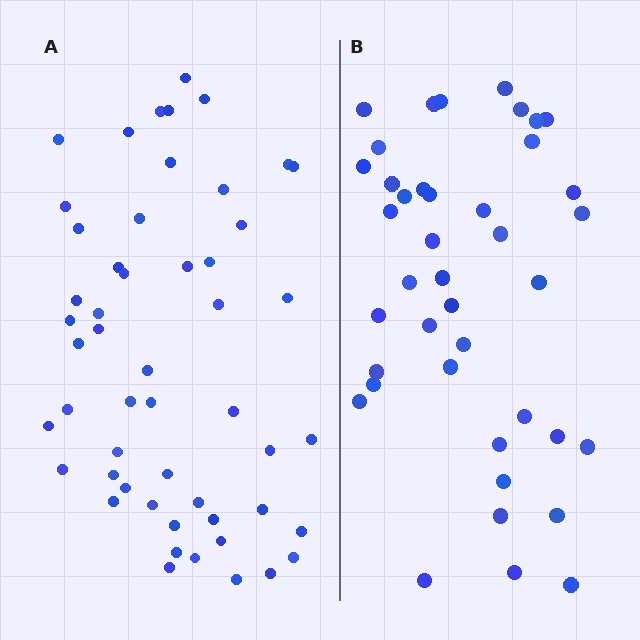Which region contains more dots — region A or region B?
Region A (the left region) has more dots.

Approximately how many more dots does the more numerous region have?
Region A has roughly 12 or so more dots than region B.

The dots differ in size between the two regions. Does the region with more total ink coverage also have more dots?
No. Region B has more total ink coverage because its dots are larger, but region A actually contains more individual dots. Total area can be misleading — the number of items is what matters here.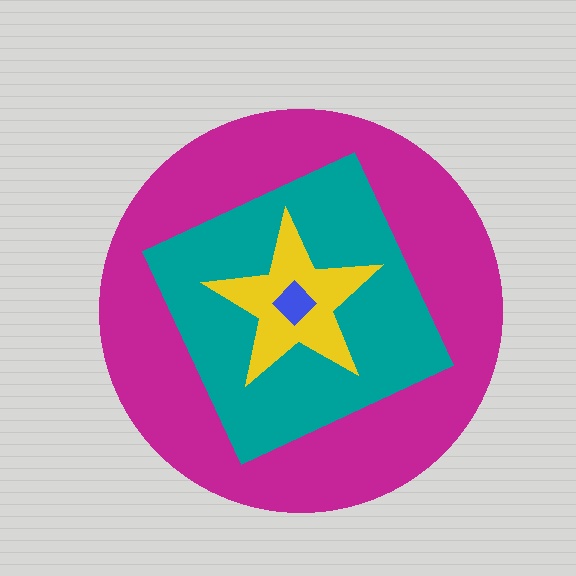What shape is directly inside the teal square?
The yellow star.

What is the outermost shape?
The magenta circle.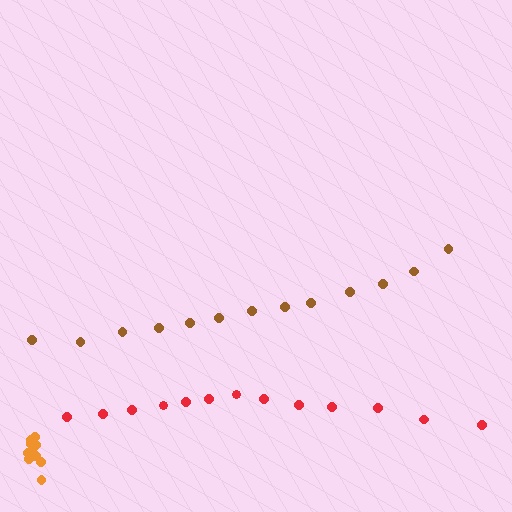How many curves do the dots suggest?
There are 3 distinct paths.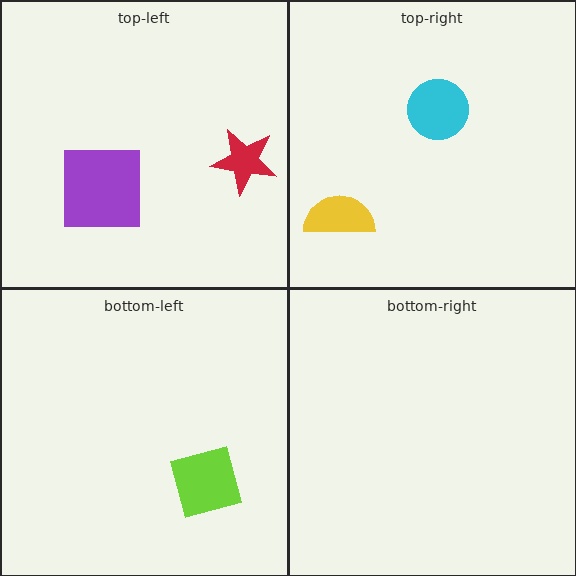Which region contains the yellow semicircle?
The top-right region.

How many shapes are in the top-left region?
2.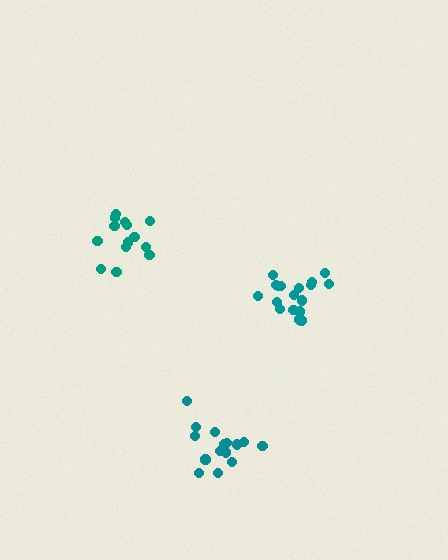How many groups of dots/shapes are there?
There are 3 groups.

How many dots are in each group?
Group 1: 14 dots, Group 2: 19 dots, Group 3: 17 dots (50 total).